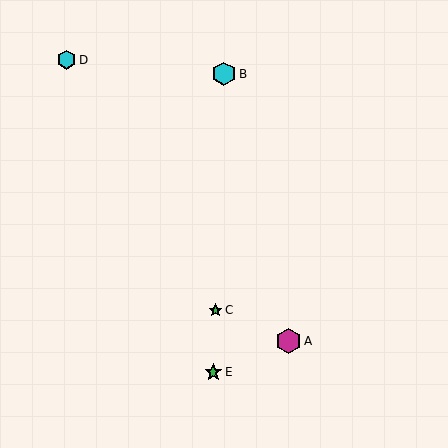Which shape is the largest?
The magenta hexagon (labeled A) is the largest.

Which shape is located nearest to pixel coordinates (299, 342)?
The magenta hexagon (labeled A) at (288, 341) is nearest to that location.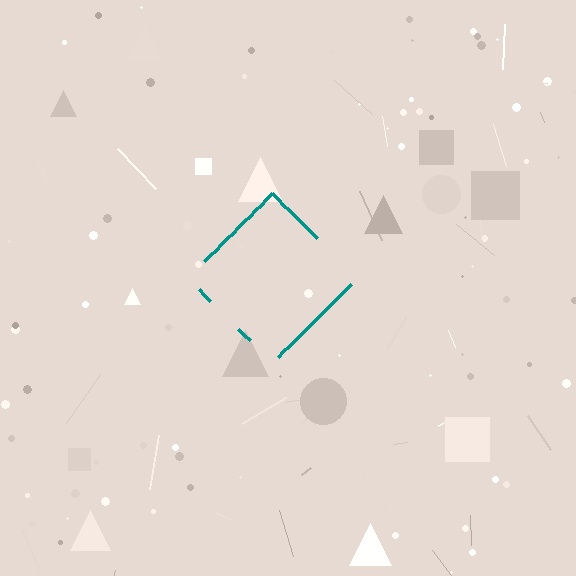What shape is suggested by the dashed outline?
The dashed outline suggests a diamond.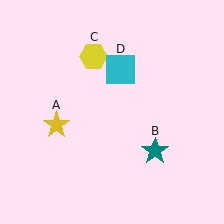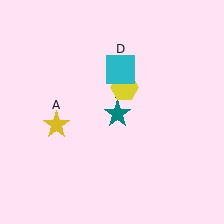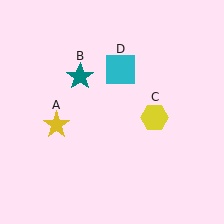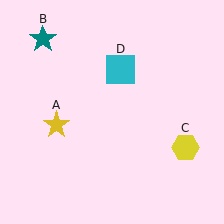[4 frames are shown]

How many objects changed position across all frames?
2 objects changed position: teal star (object B), yellow hexagon (object C).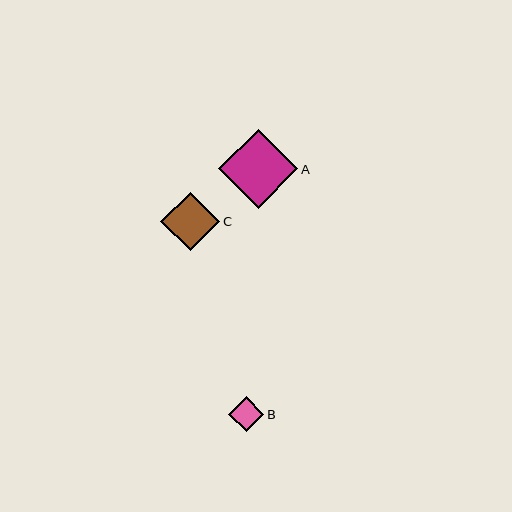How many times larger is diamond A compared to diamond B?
Diamond A is approximately 2.3 times the size of diamond B.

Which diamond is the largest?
Diamond A is the largest with a size of approximately 79 pixels.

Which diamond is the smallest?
Diamond B is the smallest with a size of approximately 35 pixels.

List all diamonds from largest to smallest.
From largest to smallest: A, C, B.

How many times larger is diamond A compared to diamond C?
Diamond A is approximately 1.3 times the size of diamond C.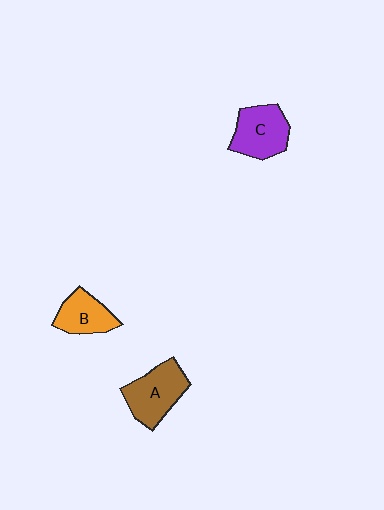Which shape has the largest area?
Shape A (brown).